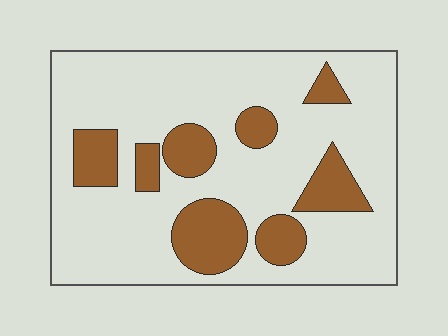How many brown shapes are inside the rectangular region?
8.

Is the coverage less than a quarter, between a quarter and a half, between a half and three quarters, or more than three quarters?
Less than a quarter.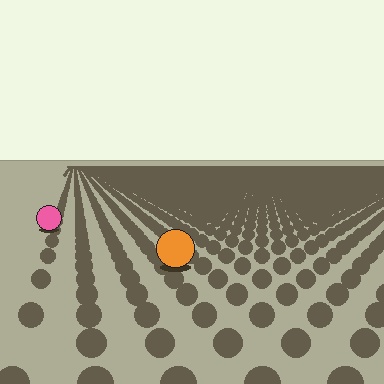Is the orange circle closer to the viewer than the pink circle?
Yes. The orange circle is closer — you can tell from the texture gradient: the ground texture is coarser near it.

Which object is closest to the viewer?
The orange circle is closest. The texture marks near it are larger and more spread out.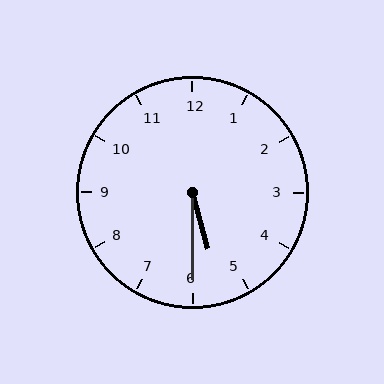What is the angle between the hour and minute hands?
Approximately 15 degrees.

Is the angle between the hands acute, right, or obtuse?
It is acute.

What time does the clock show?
5:30.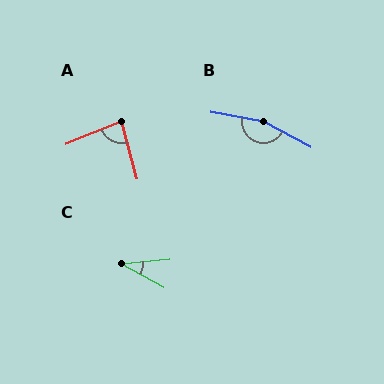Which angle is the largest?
B, at approximately 162 degrees.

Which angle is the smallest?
C, at approximately 35 degrees.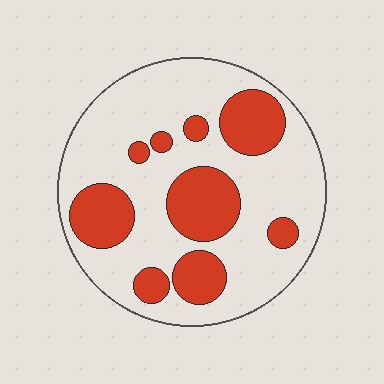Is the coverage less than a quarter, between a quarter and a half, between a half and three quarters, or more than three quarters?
Between a quarter and a half.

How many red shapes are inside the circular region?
9.